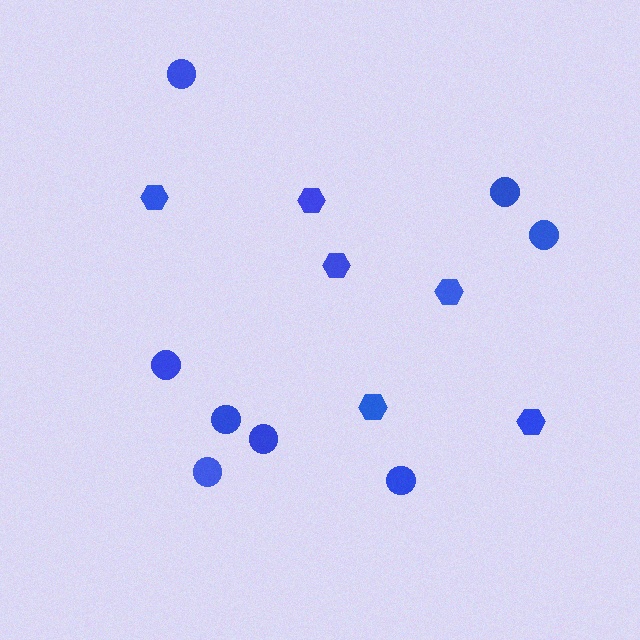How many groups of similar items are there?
There are 2 groups: one group of hexagons (6) and one group of circles (8).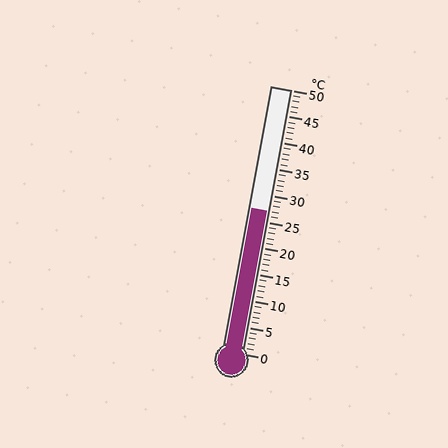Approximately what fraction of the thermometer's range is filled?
The thermometer is filled to approximately 55% of its range.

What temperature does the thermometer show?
The thermometer shows approximately 27°C.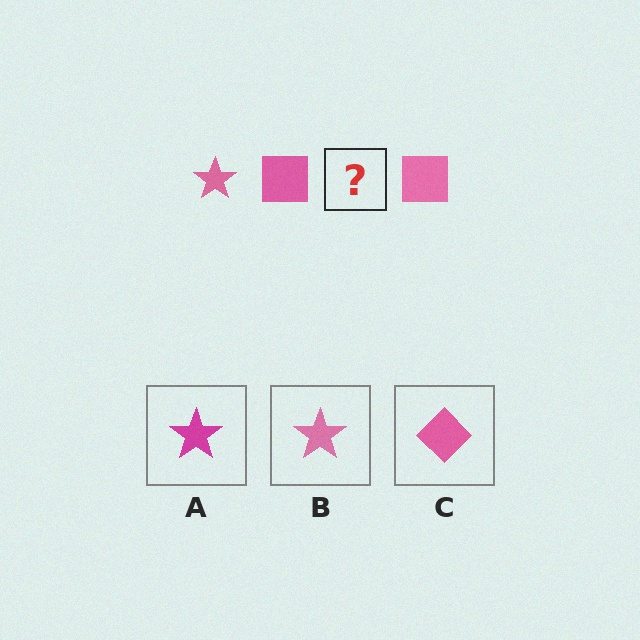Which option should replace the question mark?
Option B.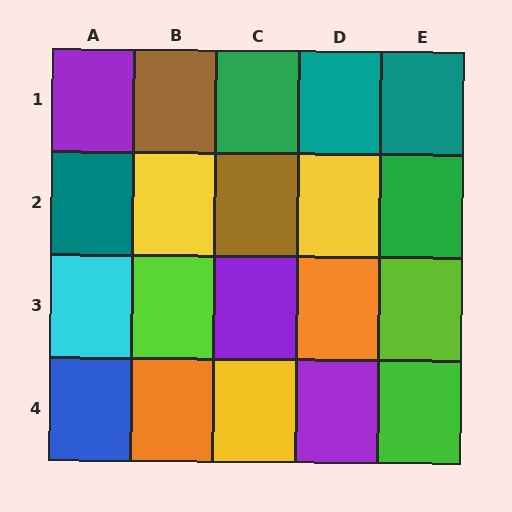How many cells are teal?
3 cells are teal.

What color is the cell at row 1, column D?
Teal.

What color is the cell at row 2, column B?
Yellow.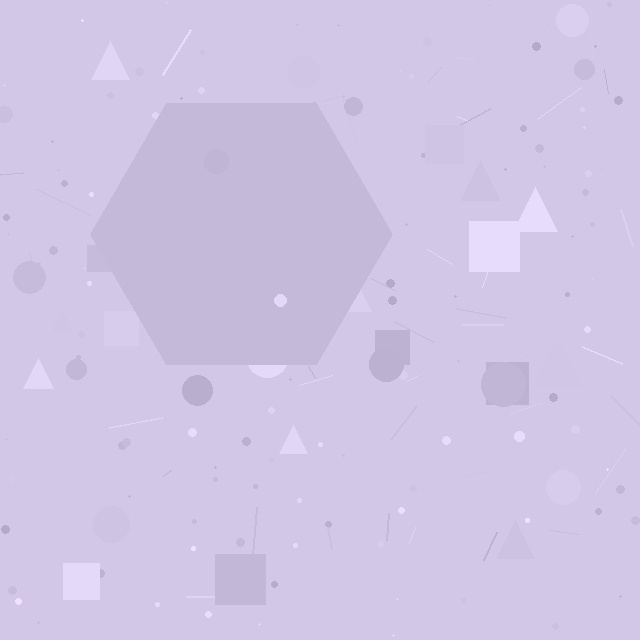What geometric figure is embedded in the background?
A hexagon is embedded in the background.